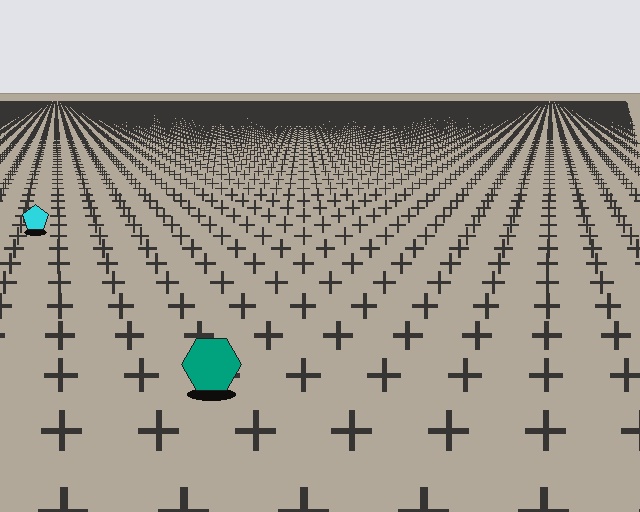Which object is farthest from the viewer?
The cyan pentagon is farthest from the viewer. It appears smaller and the ground texture around it is denser.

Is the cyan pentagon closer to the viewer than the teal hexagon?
No. The teal hexagon is closer — you can tell from the texture gradient: the ground texture is coarser near it.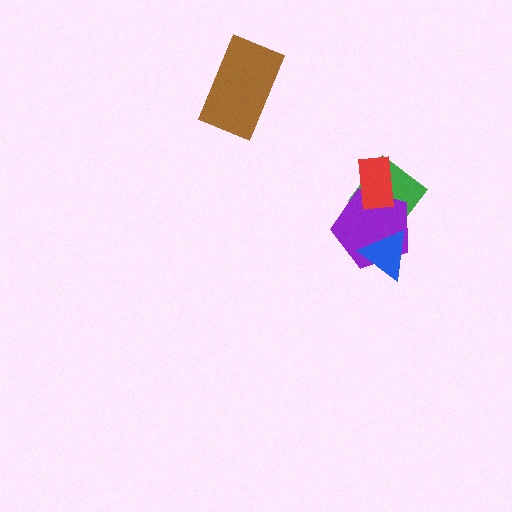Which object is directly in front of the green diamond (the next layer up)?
The purple pentagon is directly in front of the green diamond.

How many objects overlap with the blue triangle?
1 object overlaps with the blue triangle.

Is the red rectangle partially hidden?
No, no other shape covers it.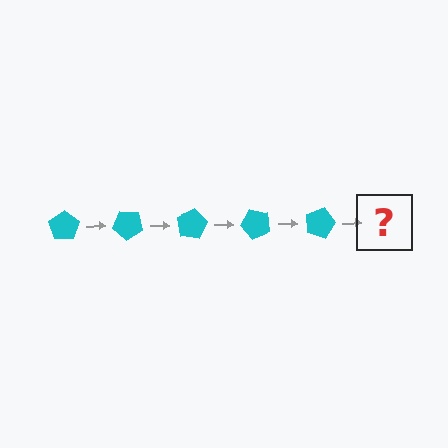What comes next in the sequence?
The next element should be a cyan pentagon rotated 200 degrees.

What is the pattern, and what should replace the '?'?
The pattern is that the pentagon rotates 40 degrees each step. The '?' should be a cyan pentagon rotated 200 degrees.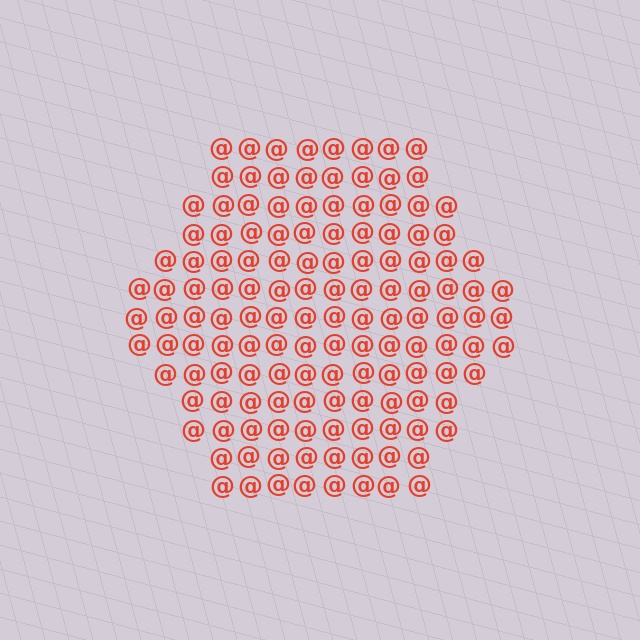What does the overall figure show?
The overall figure shows a hexagon.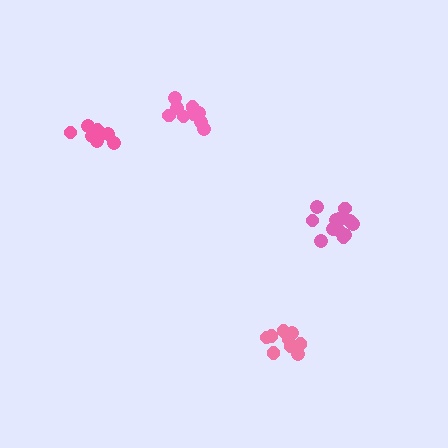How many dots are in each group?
Group 1: 8 dots, Group 2: 9 dots, Group 3: 10 dots, Group 4: 13 dots (40 total).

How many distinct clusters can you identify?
There are 4 distinct clusters.